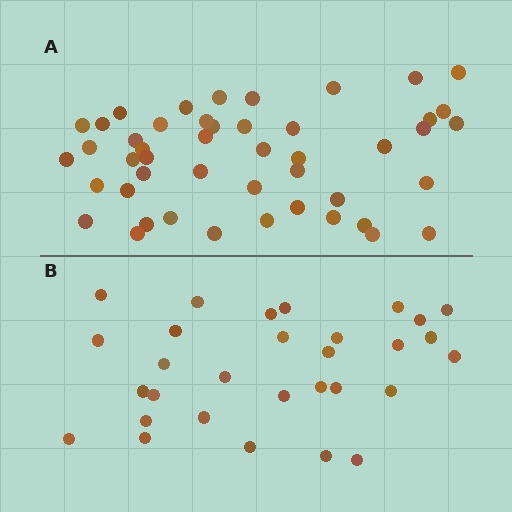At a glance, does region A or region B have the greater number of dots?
Region A (the top region) has more dots.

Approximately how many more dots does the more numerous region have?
Region A has approximately 15 more dots than region B.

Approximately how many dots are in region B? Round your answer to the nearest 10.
About 30 dots.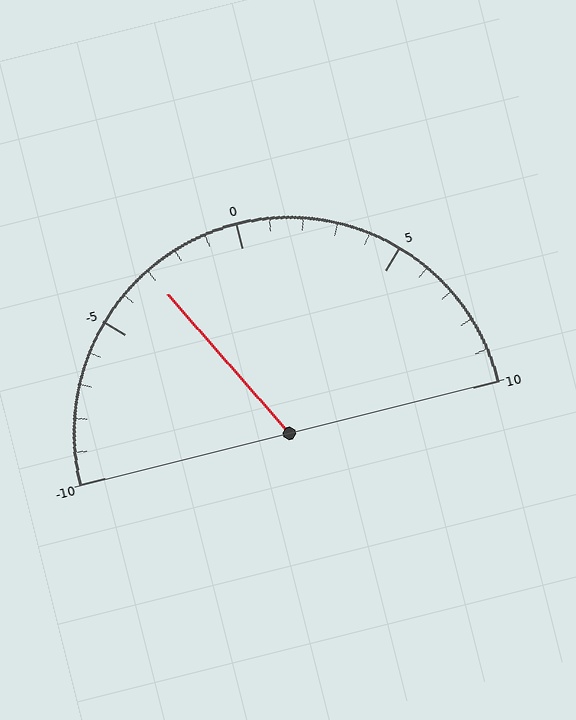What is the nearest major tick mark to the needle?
The nearest major tick mark is -5.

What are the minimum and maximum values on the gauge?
The gauge ranges from -10 to 10.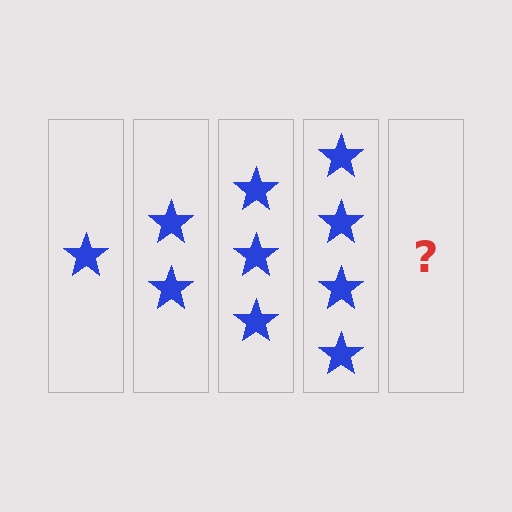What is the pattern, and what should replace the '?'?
The pattern is that each step adds one more star. The '?' should be 5 stars.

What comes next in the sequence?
The next element should be 5 stars.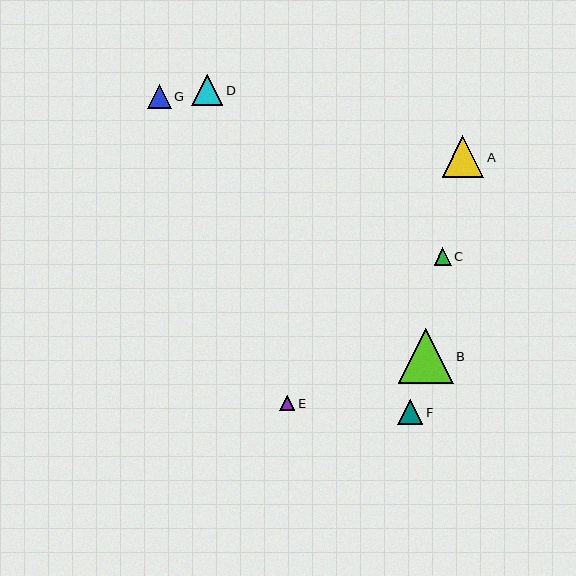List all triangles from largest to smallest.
From largest to smallest: B, A, D, F, G, C, E.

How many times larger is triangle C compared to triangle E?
Triangle C is approximately 1.1 times the size of triangle E.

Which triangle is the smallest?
Triangle E is the smallest with a size of approximately 15 pixels.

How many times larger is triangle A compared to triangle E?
Triangle A is approximately 2.8 times the size of triangle E.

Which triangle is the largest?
Triangle B is the largest with a size of approximately 55 pixels.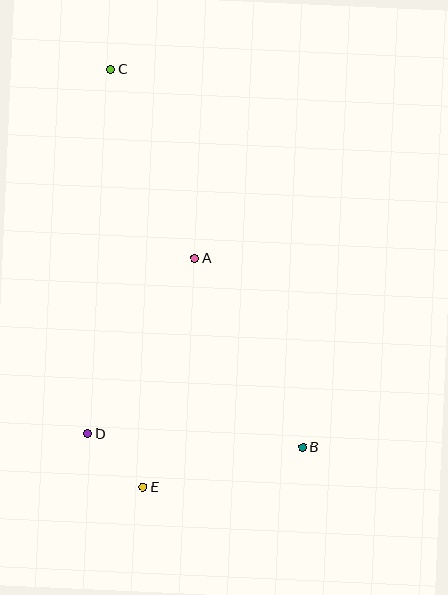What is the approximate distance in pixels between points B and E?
The distance between B and E is approximately 165 pixels.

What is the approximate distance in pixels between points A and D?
The distance between A and D is approximately 205 pixels.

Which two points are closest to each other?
Points D and E are closest to each other.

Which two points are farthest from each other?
Points B and C are farthest from each other.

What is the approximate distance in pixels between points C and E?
The distance between C and E is approximately 419 pixels.